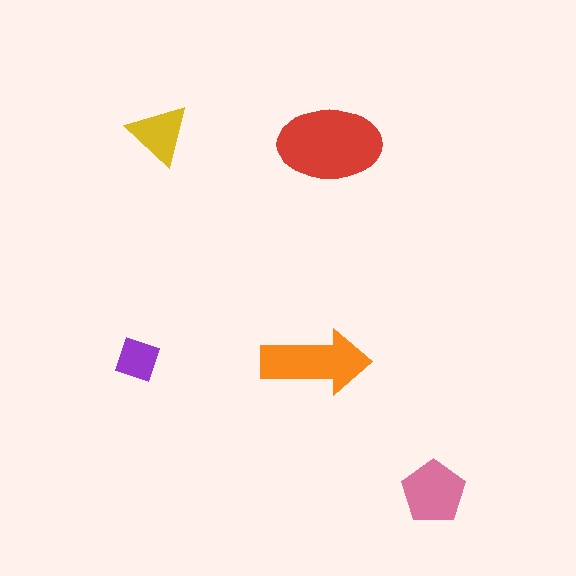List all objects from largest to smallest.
The red ellipse, the orange arrow, the pink pentagon, the yellow triangle, the purple diamond.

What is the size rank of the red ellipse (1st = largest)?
1st.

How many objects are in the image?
There are 5 objects in the image.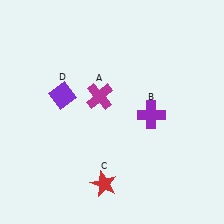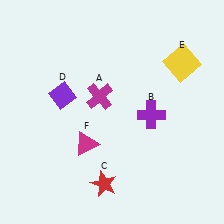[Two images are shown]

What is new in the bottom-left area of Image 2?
A magenta triangle (F) was added in the bottom-left area of Image 2.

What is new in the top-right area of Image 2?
A yellow square (E) was added in the top-right area of Image 2.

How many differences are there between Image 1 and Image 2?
There are 2 differences between the two images.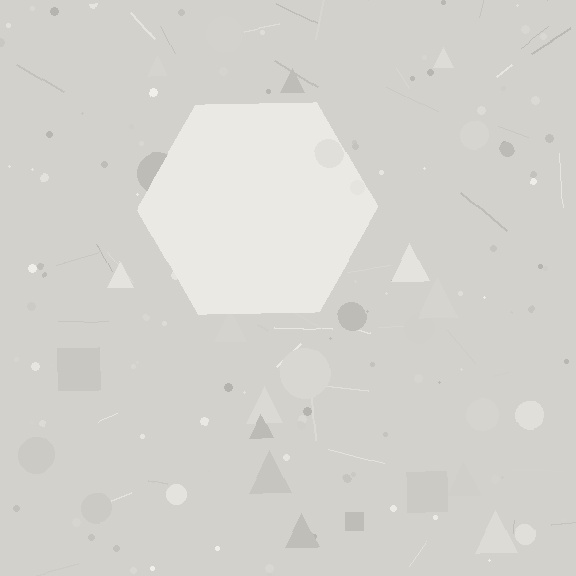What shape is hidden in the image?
A hexagon is hidden in the image.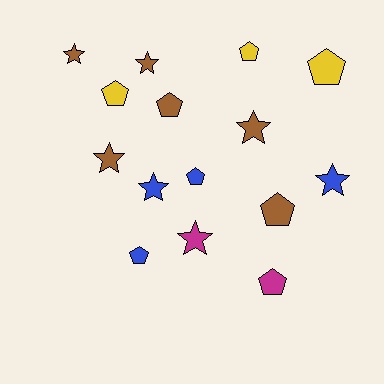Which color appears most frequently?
Brown, with 6 objects.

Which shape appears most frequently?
Pentagon, with 8 objects.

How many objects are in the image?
There are 15 objects.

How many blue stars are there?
There are 2 blue stars.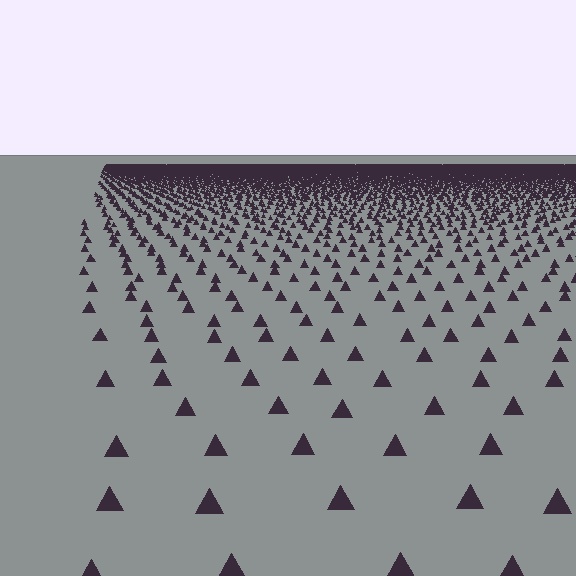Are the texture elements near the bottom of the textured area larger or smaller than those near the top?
Larger. Near the bottom, elements are closer to the viewer and appear at a bigger on-screen size.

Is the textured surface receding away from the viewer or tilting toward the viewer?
The surface is receding away from the viewer. Texture elements get smaller and denser toward the top.